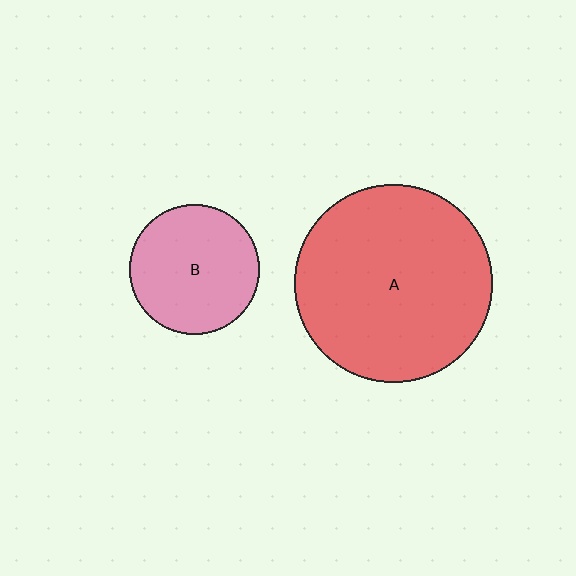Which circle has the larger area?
Circle A (red).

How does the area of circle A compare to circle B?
Approximately 2.3 times.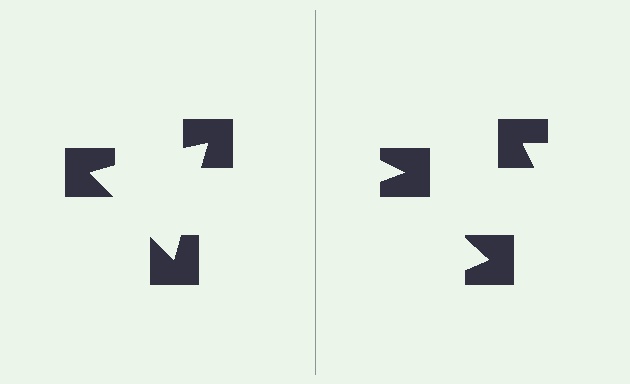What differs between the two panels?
The notched squares are positioned identically on both sides; only the wedge orientations differ. On the left they align to a triangle; on the right they are misaligned.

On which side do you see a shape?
An illusory triangle appears on the left side. On the right side the wedge cuts are rotated, so no coherent shape forms.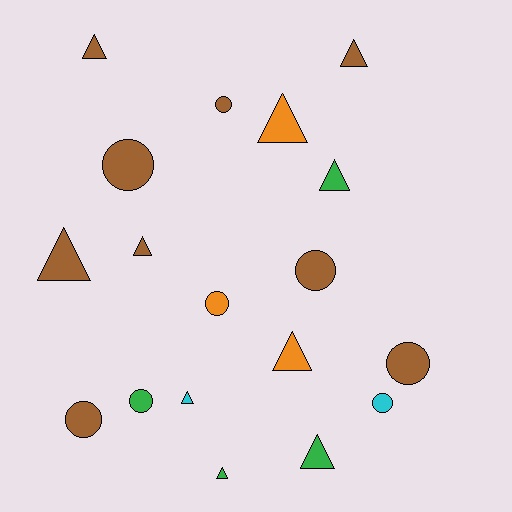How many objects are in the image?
There are 18 objects.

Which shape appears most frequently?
Triangle, with 10 objects.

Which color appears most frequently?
Brown, with 9 objects.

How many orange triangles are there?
There are 2 orange triangles.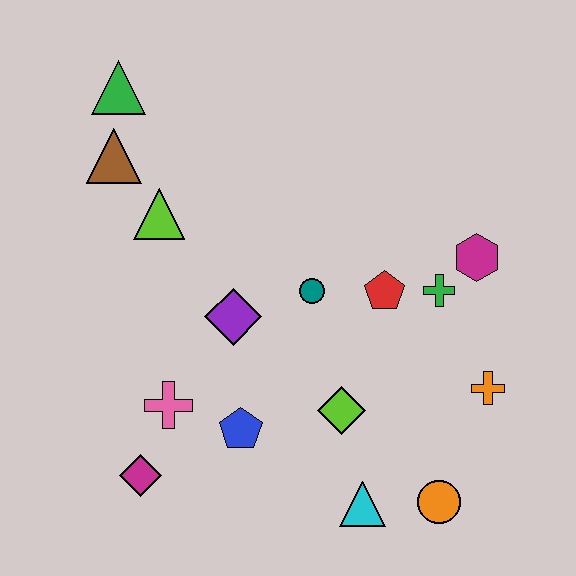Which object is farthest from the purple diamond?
The orange circle is farthest from the purple diamond.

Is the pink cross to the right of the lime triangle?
Yes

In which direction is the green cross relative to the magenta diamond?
The green cross is to the right of the magenta diamond.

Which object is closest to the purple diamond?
The teal circle is closest to the purple diamond.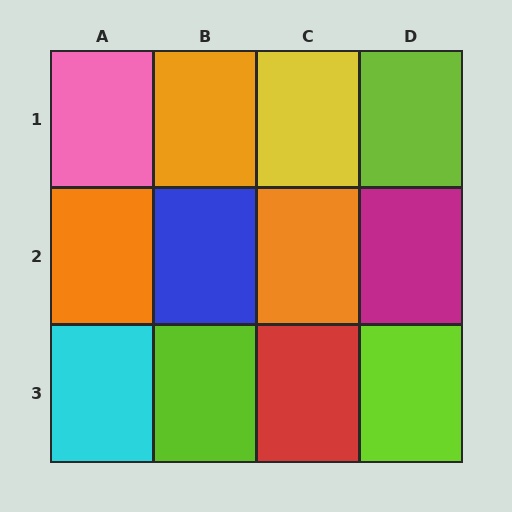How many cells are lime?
3 cells are lime.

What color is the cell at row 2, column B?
Blue.